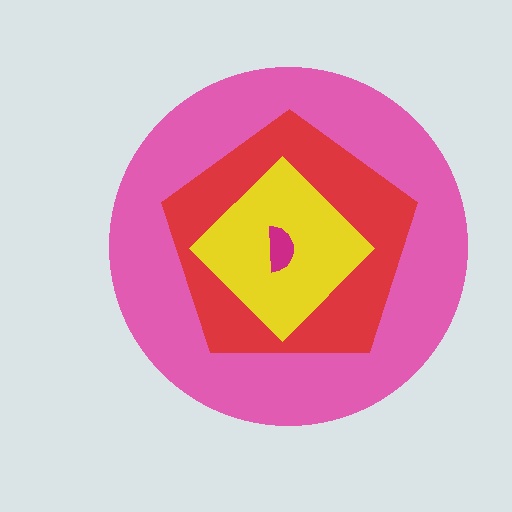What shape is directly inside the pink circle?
The red pentagon.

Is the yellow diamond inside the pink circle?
Yes.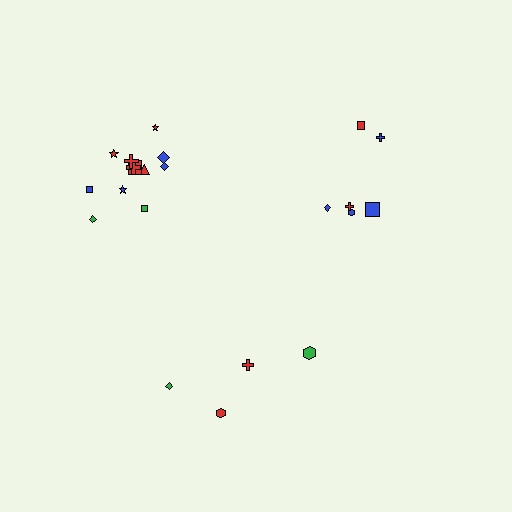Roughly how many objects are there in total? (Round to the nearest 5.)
Roughly 20 objects in total.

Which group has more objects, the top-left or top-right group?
The top-left group.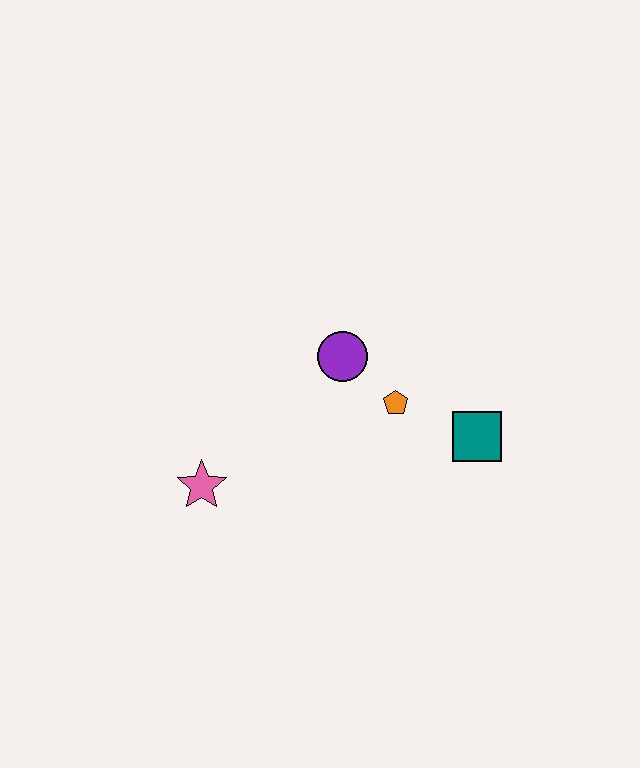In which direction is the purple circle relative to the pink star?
The purple circle is to the right of the pink star.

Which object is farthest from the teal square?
The pink star is farthest from the teal square.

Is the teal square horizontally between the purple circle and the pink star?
No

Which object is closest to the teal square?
The orange pentagon is closest to the teal square.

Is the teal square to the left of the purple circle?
No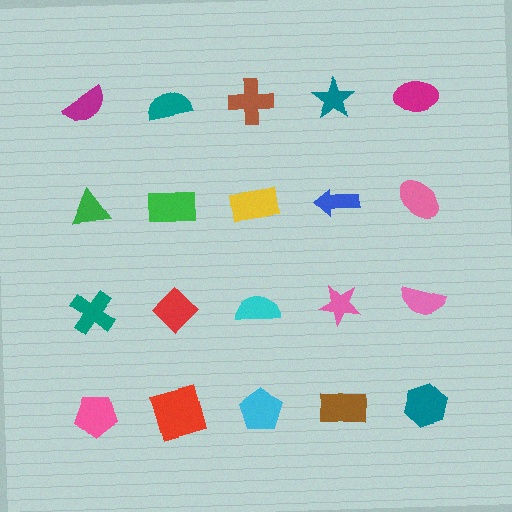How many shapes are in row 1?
5 shapes.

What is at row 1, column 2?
A teal semicircle.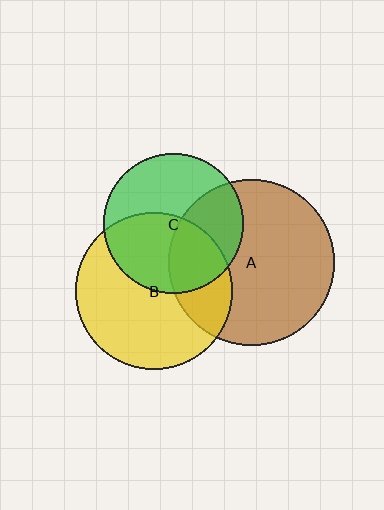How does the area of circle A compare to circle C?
Approximately 1.4 times.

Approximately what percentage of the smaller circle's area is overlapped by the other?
Approximately 25%.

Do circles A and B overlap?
Yes.